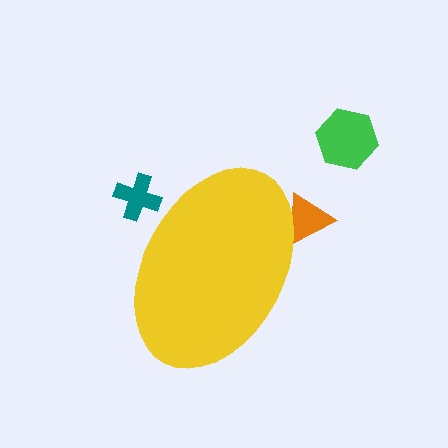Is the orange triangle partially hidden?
Yes, the orange triangle is partially hidden behind the yellow ellipse.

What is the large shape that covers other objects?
A yellow ellipse.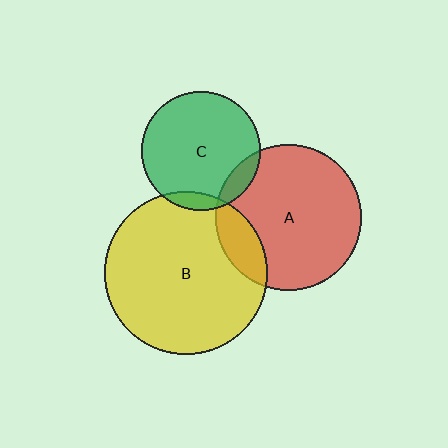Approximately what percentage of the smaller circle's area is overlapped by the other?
Approximately 10%.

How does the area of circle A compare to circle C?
Approximately 1.5 times.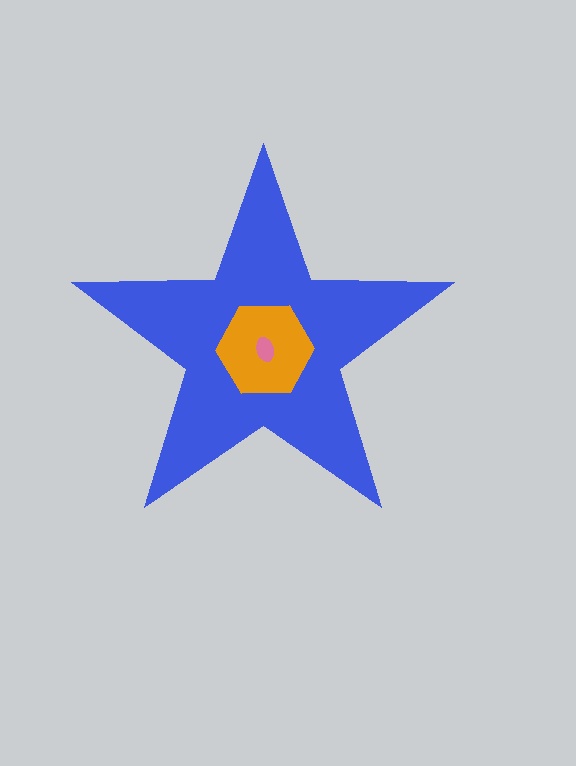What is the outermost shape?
The blue star.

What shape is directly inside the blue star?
The orange hexagon.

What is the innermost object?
The pink ellipse.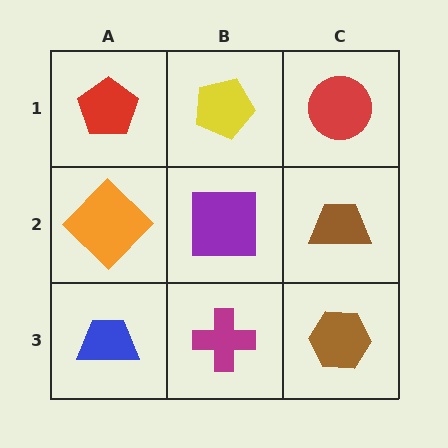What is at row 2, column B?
A purple square.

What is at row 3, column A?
A blue trapezoid.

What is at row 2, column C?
A brown trapezoid.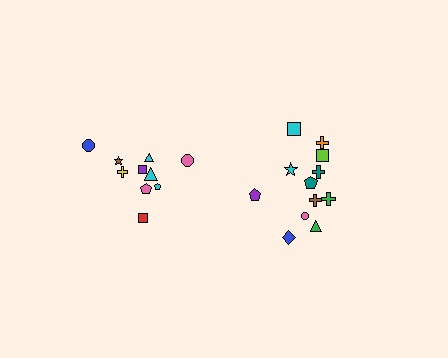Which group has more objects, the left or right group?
The right group.